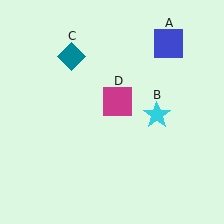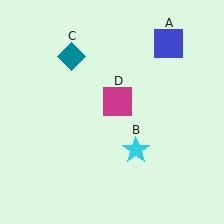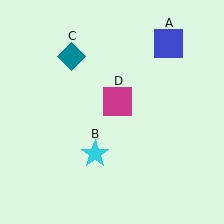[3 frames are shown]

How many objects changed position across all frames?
1 object changed position: cyan star (object B).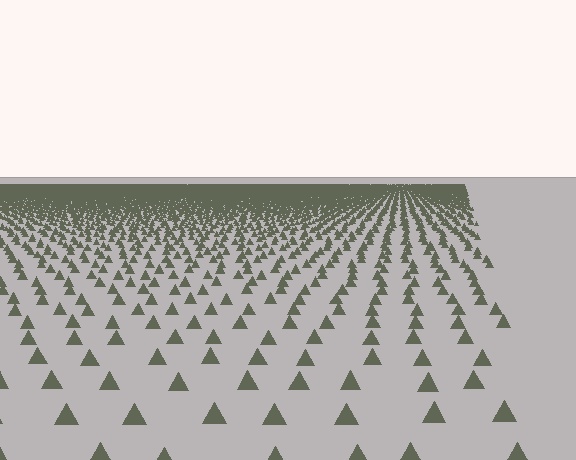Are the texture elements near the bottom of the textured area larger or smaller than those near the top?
Larger. Near the bottom, elements are closer to the viewer and appear at a bigger on-screen size.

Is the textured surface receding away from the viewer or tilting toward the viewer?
The surface is receding away from the viewer. Texture elements get smaller and denser toward the top.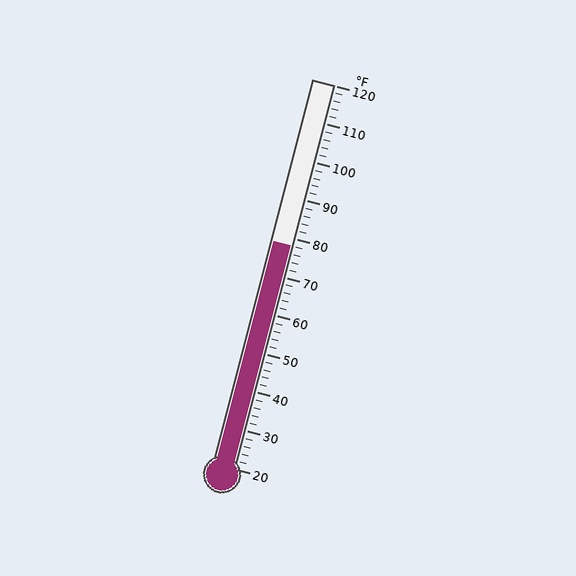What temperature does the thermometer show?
The thermometer shows approximately 78°F.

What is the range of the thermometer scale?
The thermometer scale ranges from 20°F to 120°F.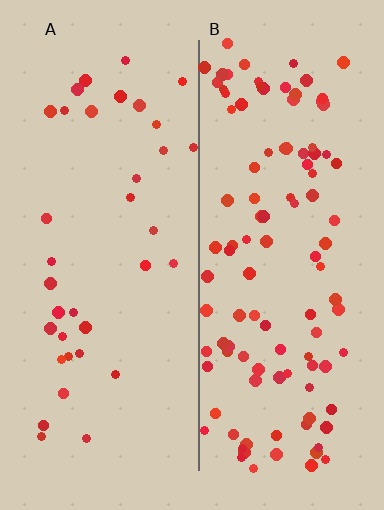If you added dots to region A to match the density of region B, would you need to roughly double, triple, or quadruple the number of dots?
Approximately triple.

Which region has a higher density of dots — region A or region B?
B (the right).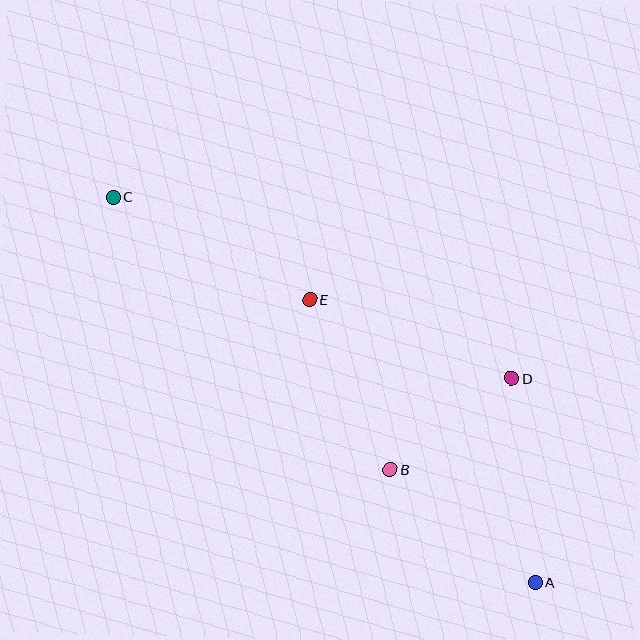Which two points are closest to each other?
Points B and D are closest to each other.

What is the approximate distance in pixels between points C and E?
The distance between C and E is approximately 222 pixels.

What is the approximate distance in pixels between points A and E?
The distance between A and E is approximately 361 pixels.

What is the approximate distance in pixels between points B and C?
The distance between B and C is approximately 389 pixels.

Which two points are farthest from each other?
Points A and C are farthest from each other.